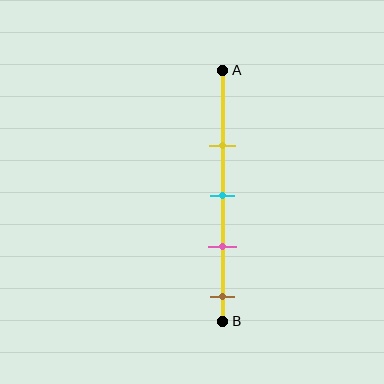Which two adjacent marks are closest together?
The cyan and pink marks are the closest adjacent pair.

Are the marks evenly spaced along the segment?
Yes, the marks are approximately evenly spaced.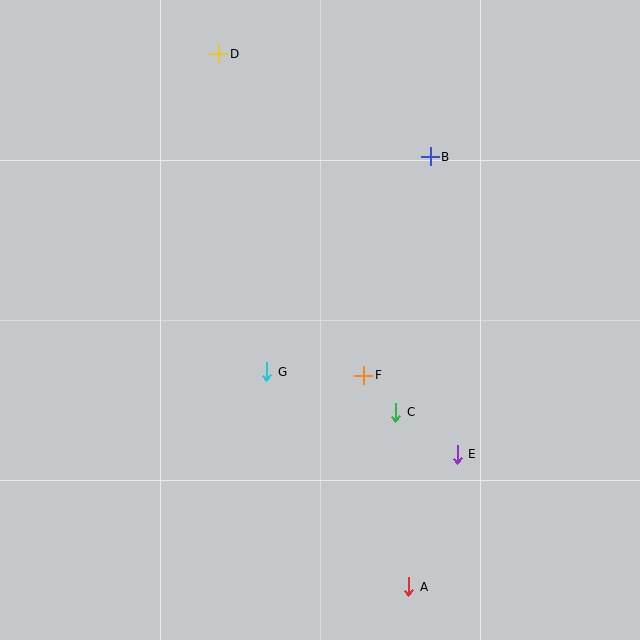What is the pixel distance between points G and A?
The distance between G and A is 257 pixels.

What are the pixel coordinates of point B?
Point B is at (430, 157).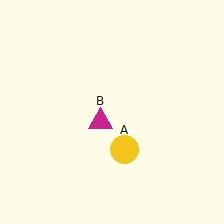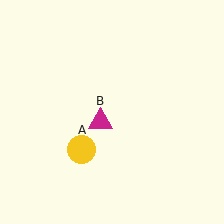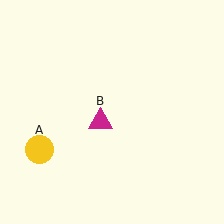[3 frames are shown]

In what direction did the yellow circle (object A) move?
The yellow circle (object A) moved left.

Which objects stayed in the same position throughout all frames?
Magenta triangle (object B) remained stationary.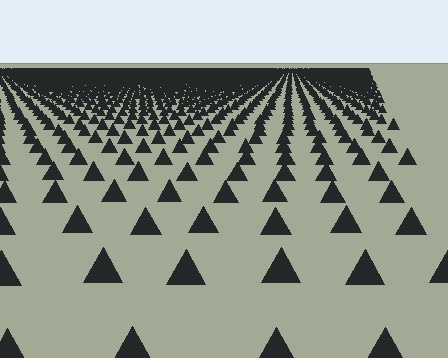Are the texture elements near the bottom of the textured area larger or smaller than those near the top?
Larger. Near the bottom, elements are closer to the viewer and appear at a bigger on-screen size.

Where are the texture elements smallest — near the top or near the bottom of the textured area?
Near the top.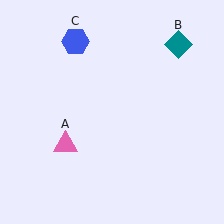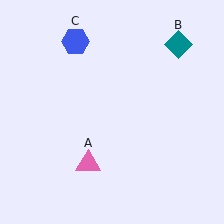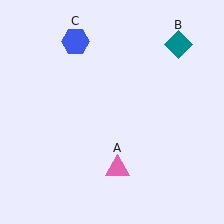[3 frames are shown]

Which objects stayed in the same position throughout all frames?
Teal diamond (object B) and blue hexagon (object C) remained stationary.